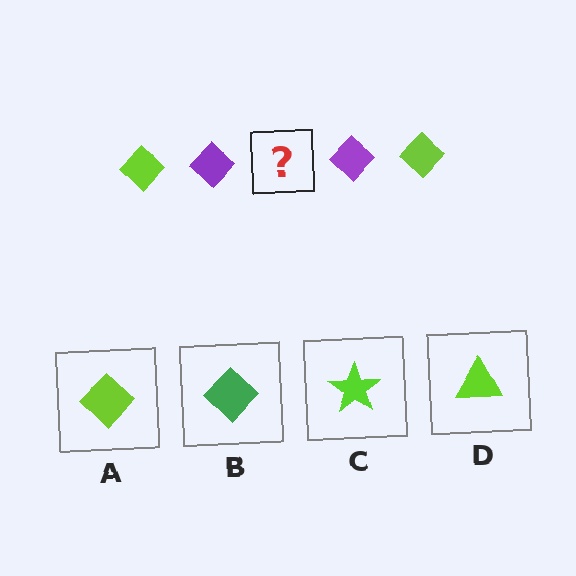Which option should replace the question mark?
Option A.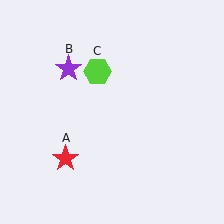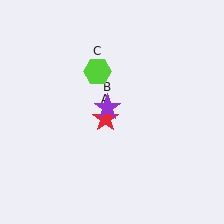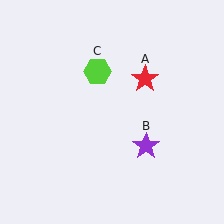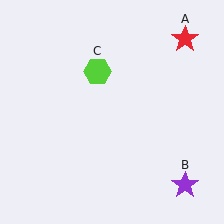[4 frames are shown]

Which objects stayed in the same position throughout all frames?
Lime hexagon (object C) remained stationary.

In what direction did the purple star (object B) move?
The purple star (object B) moved down and to the right.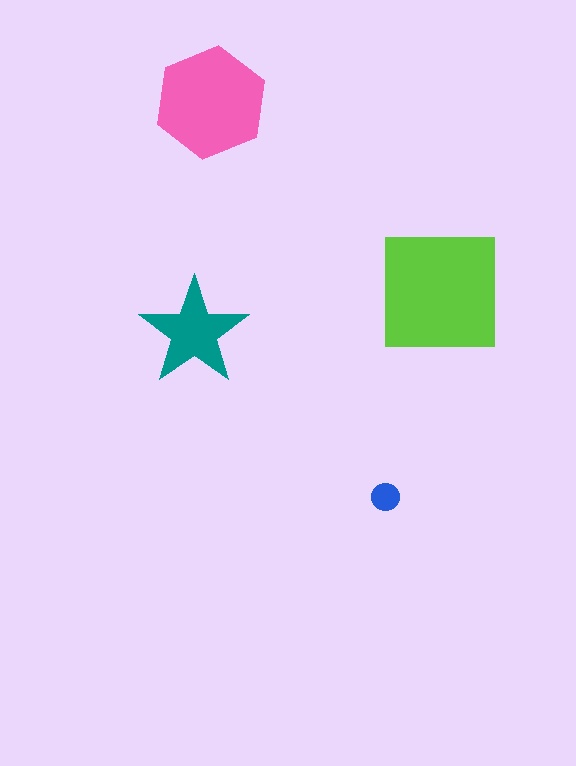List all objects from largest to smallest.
The lime square, the pink hexagon, the teal star, the blue circle.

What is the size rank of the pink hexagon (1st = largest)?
2nd.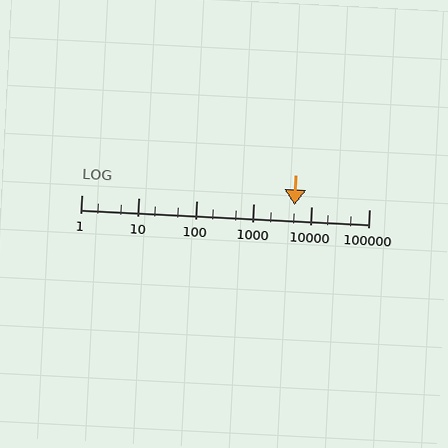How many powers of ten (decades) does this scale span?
The scale spans 5 decades, from 1 to 100000.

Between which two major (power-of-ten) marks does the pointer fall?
The pointer is between 1000 and 10000.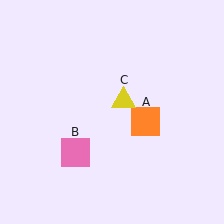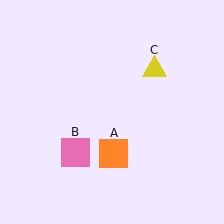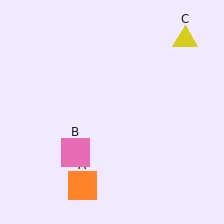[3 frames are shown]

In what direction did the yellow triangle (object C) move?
The yellow triangle (object C) moved up and to the right.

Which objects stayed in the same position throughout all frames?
Pink square (object B) remained stationary.